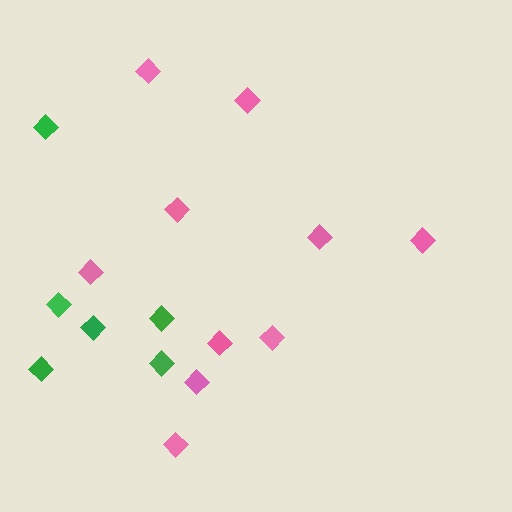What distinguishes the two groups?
There are 2 groups: one group of pink diamonds (10) and one group of green diamonds (6).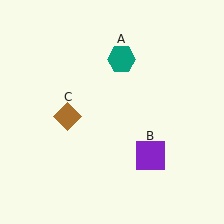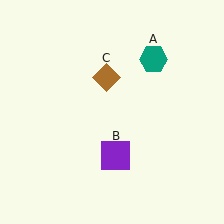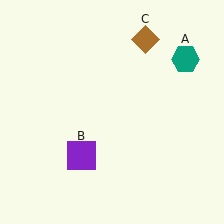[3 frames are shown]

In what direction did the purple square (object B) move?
The purple square (object B) moved left.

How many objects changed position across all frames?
3 objects changed position: teal hexagon (object A), purple square (object B), brown diamond (object C).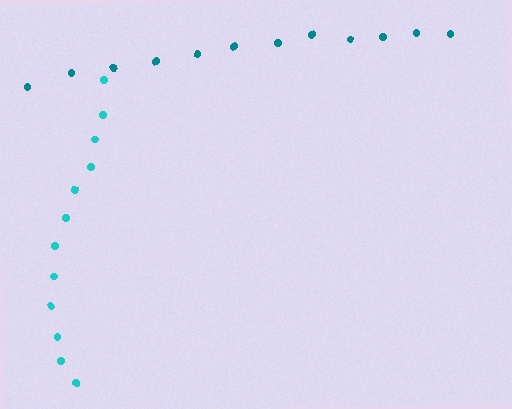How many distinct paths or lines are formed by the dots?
There are 2 distinct paths.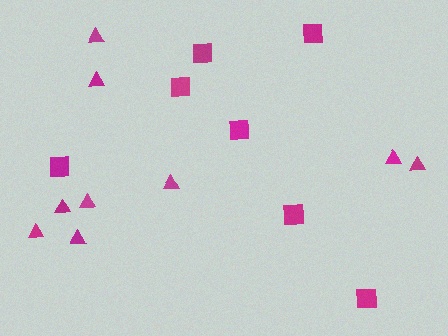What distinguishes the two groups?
There are 2 groups: one group of squares (7) and one group of triangles (9).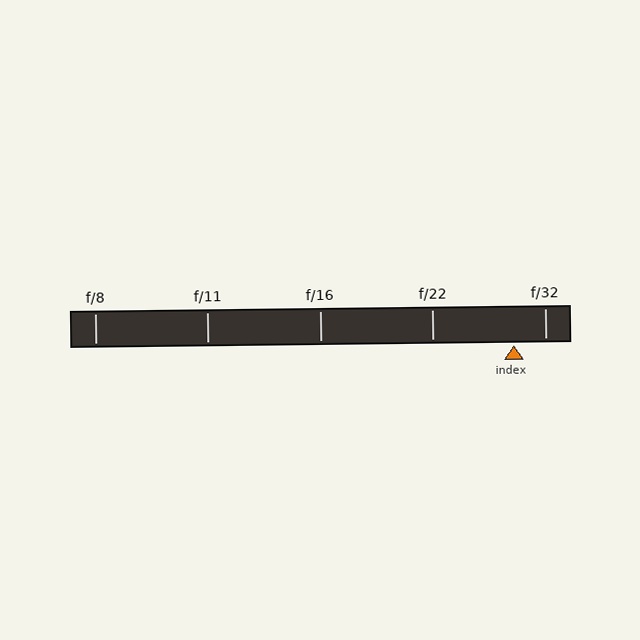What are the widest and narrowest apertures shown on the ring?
The widest aperture shown is f/8 and the narrowest is f/32.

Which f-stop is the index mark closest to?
The index mark is closest to f/32.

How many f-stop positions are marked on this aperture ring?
There are 5 f-stop positions marked.